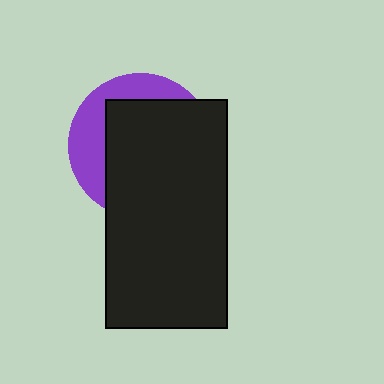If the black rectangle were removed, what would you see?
You would see the complete purple circle.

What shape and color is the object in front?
The object in front is a black rectangle.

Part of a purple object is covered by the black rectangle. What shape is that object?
It is a circle.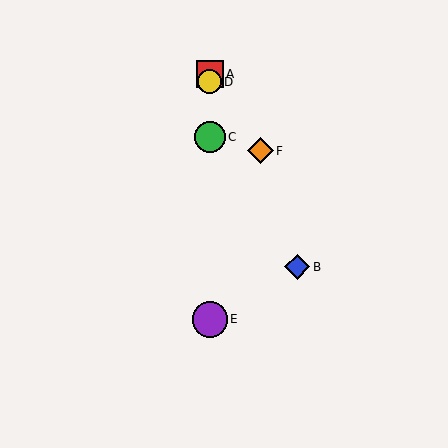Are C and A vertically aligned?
Yes, both are at x≈210.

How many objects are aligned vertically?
4 objects (A, C, D, E) are aligned vertically.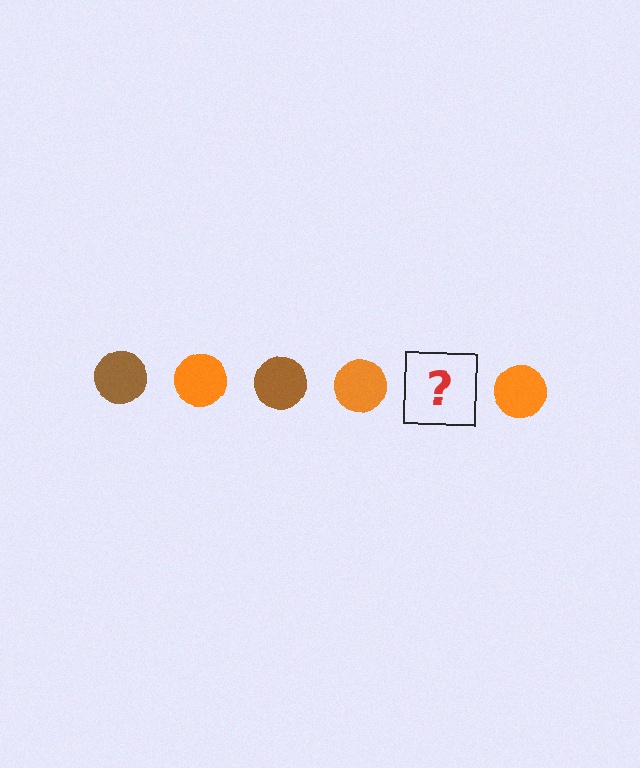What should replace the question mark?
The question mark should be replaced with a brown circle.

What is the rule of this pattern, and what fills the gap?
The rule is that the pattern cycles through brown, orange circles. The gap should be filled with a brown circle.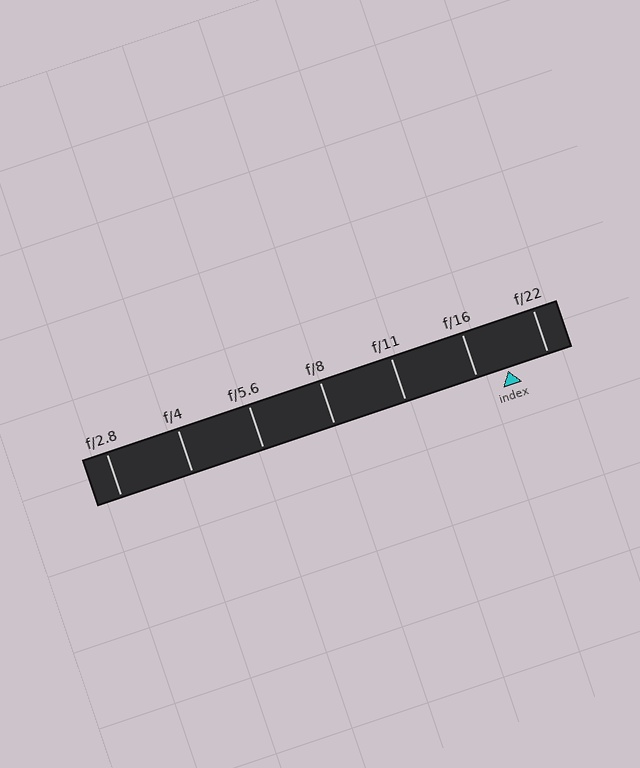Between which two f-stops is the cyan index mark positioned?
The index mark is between f/16 and f/22.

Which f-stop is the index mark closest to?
The index mark is closest to f/16.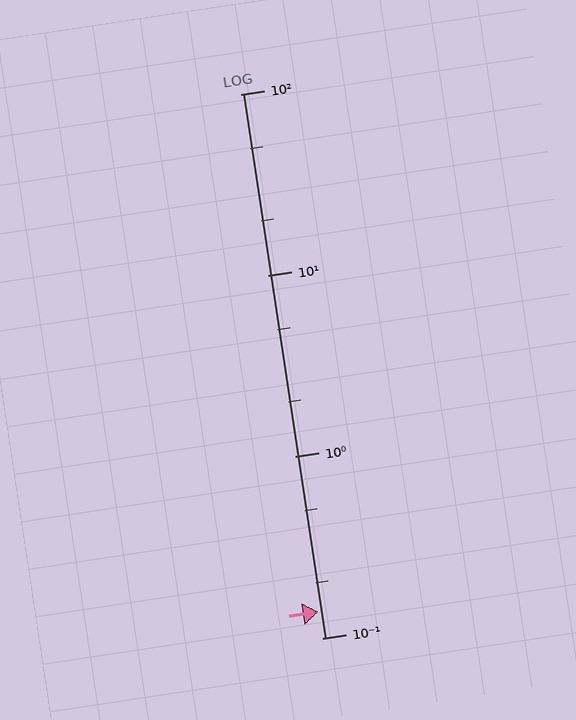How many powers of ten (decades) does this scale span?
The scale spans 3 decades, from 0.1 to 100.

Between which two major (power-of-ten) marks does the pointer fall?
The pointer is between 0.1 and 1.